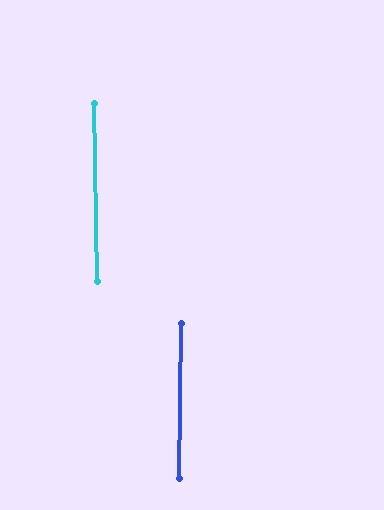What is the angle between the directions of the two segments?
Approximately 1 degree.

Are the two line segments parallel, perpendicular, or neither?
Parallel — their directions differ by only 1.5°.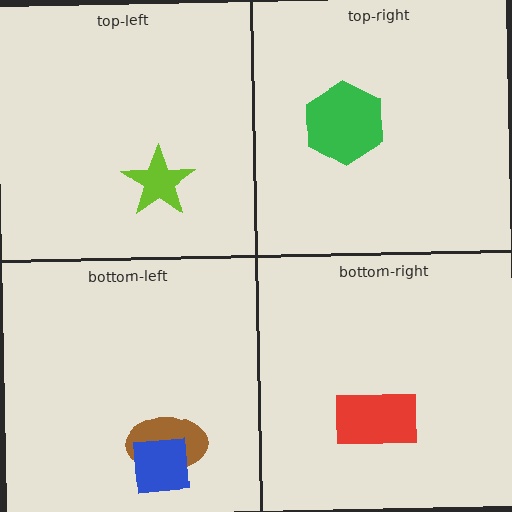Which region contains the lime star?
The top-left region.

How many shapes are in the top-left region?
1.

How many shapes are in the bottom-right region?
1.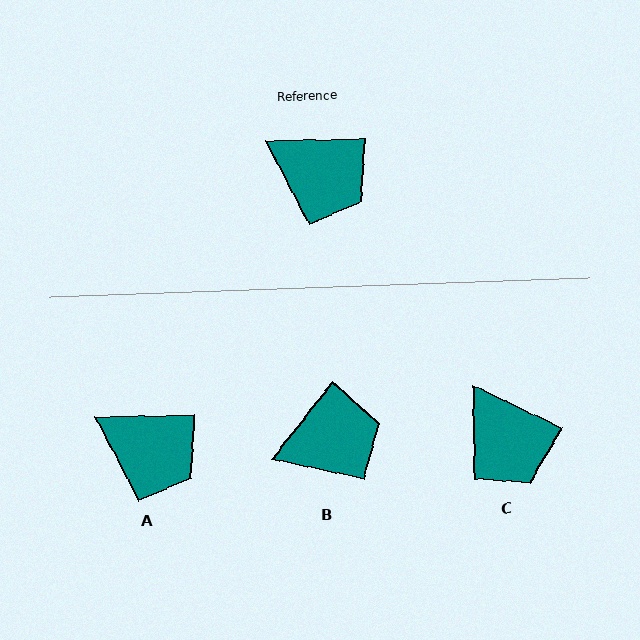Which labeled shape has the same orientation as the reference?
A.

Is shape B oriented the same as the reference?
No, it is off by about 51 degrees.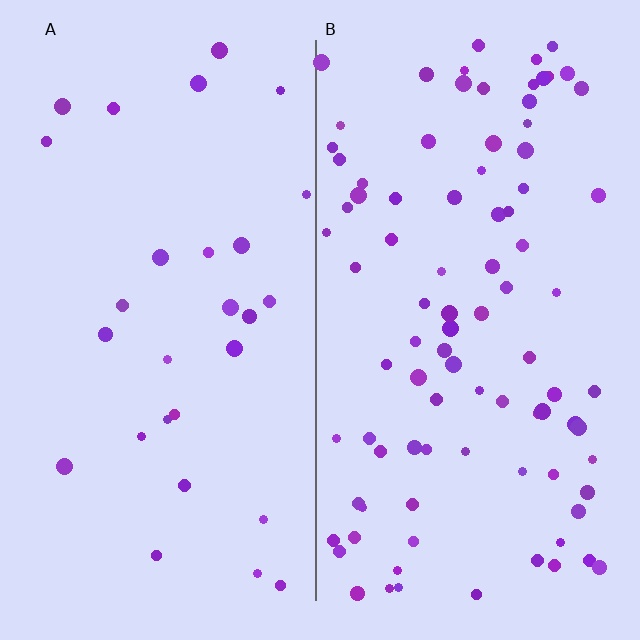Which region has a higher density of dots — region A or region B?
B (the right).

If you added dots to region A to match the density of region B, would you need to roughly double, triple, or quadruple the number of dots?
Approximately triple.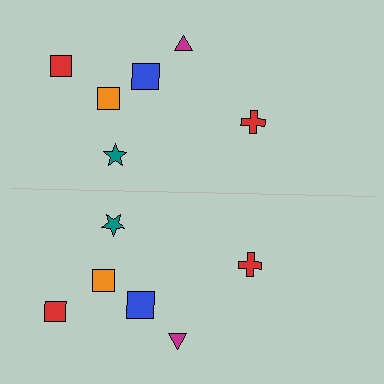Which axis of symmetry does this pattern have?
The pattern has a horizontal axis of symmetry running through the center of the image.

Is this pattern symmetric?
Yes, this pattern has bilateral (reflection) symmetry.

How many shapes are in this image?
There are 12 shapes in this image.